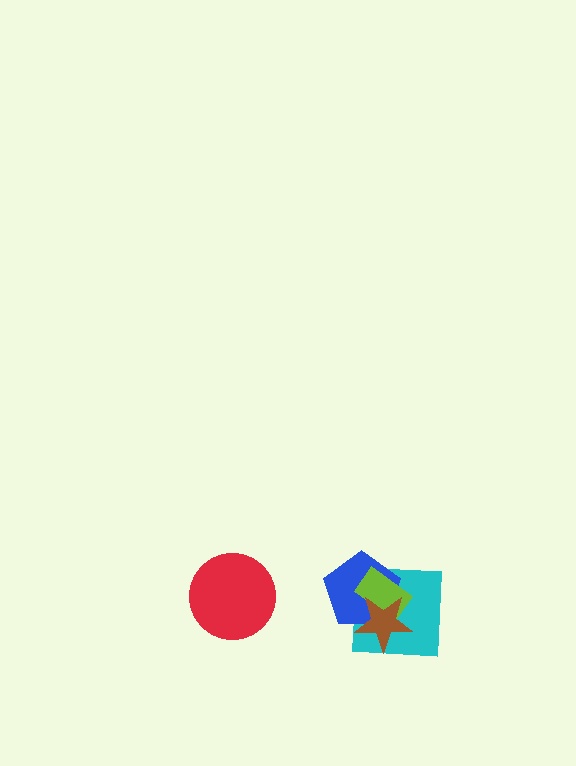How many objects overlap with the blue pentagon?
3 objects overlap with the blue pentagon.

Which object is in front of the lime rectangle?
The brown star is in front of the lime rectangle.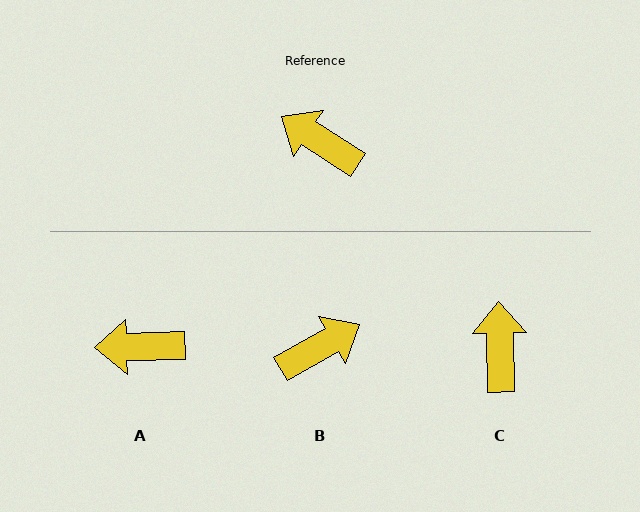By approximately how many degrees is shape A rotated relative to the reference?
Approximately 34 degrees counter-clockwise.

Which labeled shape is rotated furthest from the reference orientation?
B, about 118 degrees away.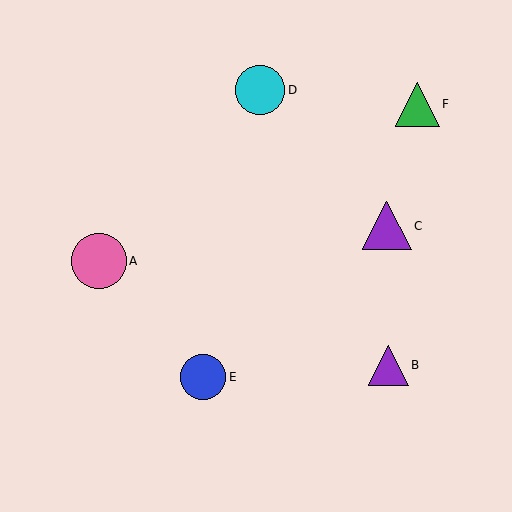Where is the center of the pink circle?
The center of the pink circle is at (99, 261).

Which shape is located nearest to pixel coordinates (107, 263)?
The pink circle (labeled A) at (99, 261) is nearest to that location.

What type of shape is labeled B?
Shape B is a purple triangle.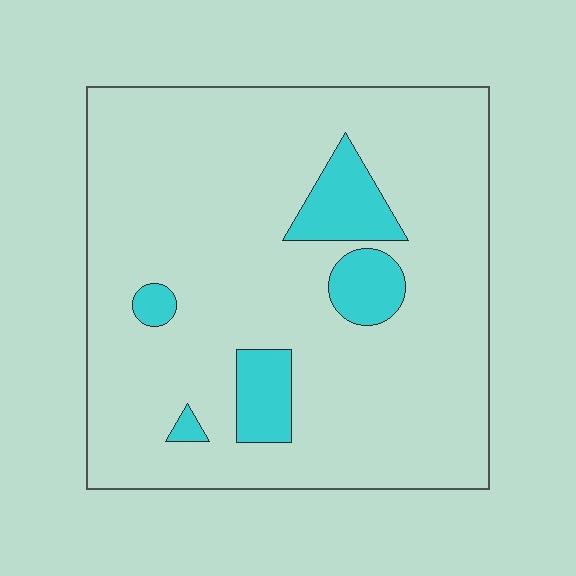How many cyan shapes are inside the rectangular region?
5.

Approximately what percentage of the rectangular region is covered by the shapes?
Approximately 10%.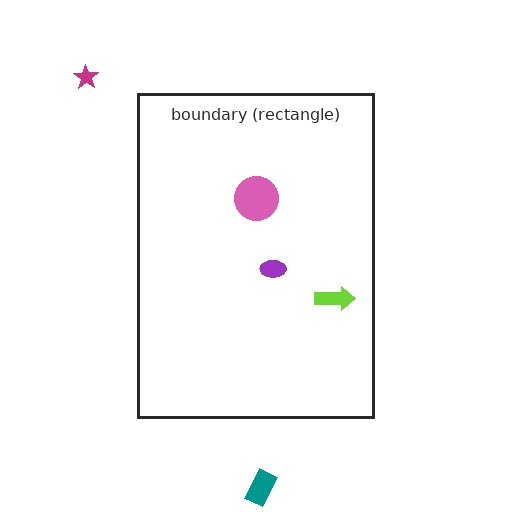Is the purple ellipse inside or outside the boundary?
Inside.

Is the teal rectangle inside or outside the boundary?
Outside.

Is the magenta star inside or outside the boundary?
Outside.